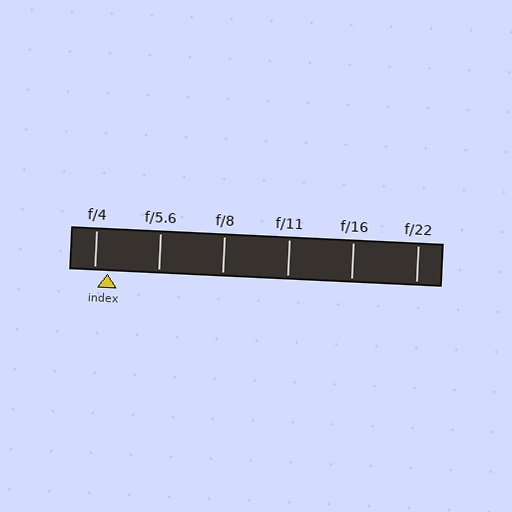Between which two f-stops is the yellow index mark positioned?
The index mark is between f/4 and f/5.6.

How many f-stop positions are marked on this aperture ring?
There are 6 f-stop positions marked.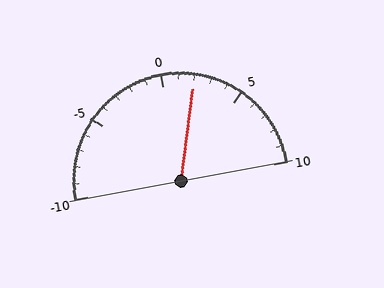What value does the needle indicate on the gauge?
The needle indicates approximately 2.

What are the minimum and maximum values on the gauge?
The gauge ranges from -10 to 10.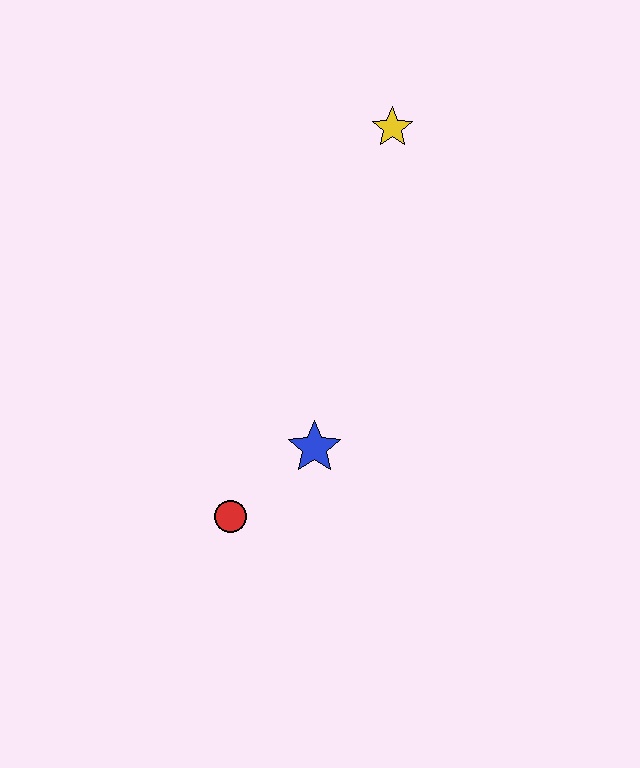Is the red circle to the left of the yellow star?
Yes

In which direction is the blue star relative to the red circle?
The blue star is to the right of the red circle.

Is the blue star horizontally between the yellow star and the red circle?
Yes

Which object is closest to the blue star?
The red circle is closest to the blue star.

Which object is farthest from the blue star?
The yellow star is farthest from the blue star.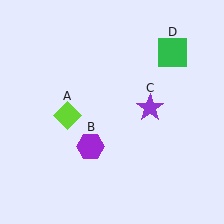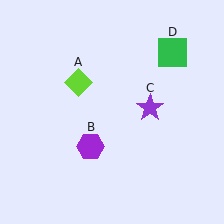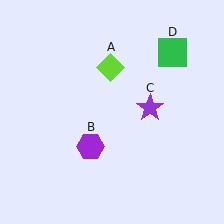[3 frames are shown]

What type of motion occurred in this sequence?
The lime diamond (object A) rotated clockwise around the center of the scene.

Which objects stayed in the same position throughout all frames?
Purple hexagon (object B) and purple star (object C) and green square (object D) remained stationary.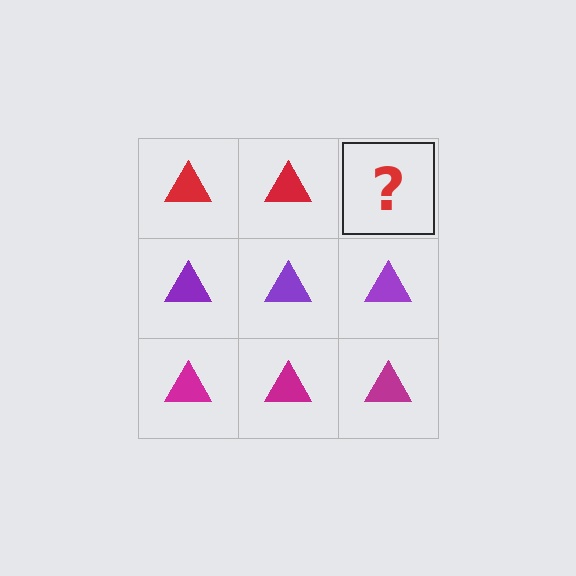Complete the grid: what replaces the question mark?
The question mark should be replaced with a red triangle.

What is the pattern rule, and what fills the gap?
The rule is that each row has a consistent color. The gap should be filled with a red triangle.